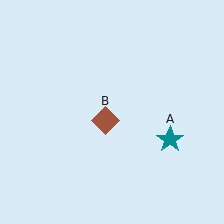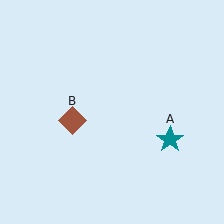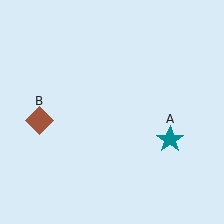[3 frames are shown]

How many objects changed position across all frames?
1 object changed position: brown diamond (object B).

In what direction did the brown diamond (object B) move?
The brown diamond (object B) moved left.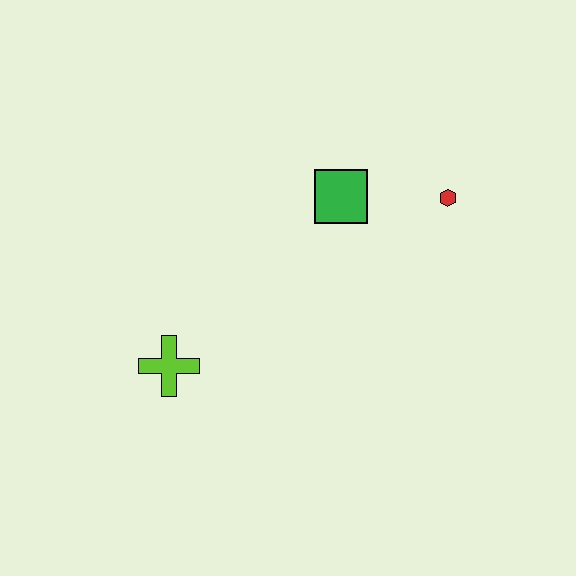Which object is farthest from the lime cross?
The red hexagon is farthest from the lime cross.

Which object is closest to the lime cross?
The green square is closest to the lime cross.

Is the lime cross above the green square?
No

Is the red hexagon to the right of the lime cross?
Yes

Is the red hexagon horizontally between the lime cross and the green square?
No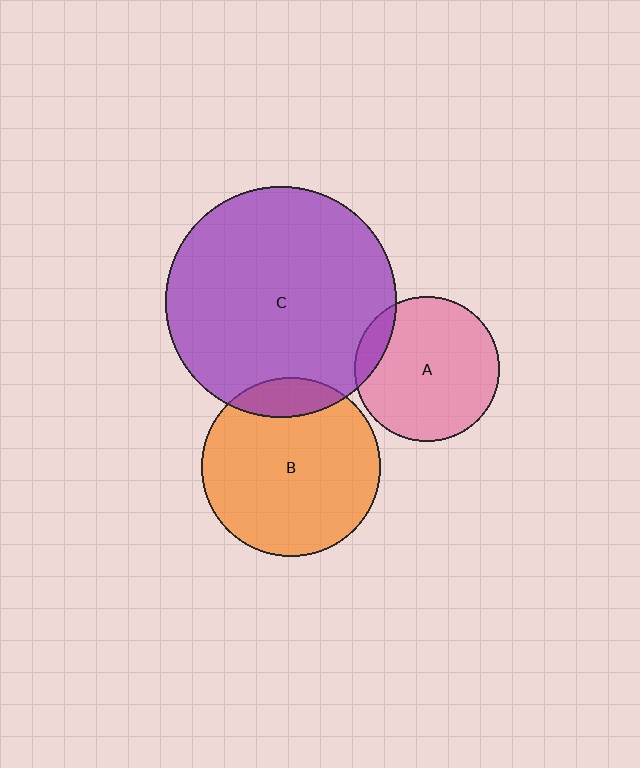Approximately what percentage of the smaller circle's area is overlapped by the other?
Approximately 15%.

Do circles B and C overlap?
Yes.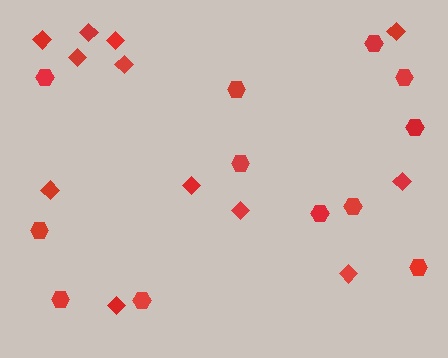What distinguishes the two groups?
There are 2 groups: one group of hexagons (12) and one group of diamonds (12).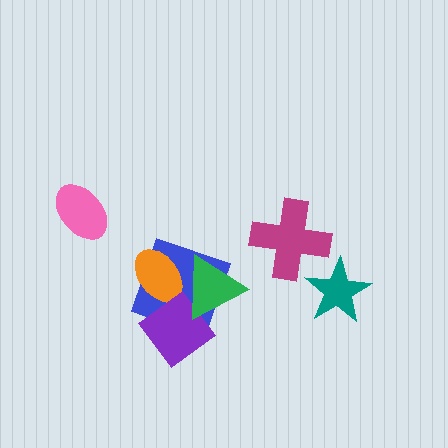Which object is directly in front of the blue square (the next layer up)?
The orange ellipse is directly in front of the blue square.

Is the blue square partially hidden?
Yes, it is partially covered by another shape.